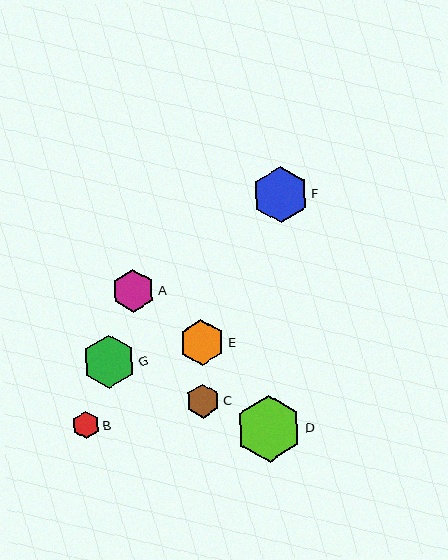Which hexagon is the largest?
Hexagon D is the largest with a size of approximately 66 pixels.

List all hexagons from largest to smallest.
From largest to smallest: D, F, G, E, A, C, B.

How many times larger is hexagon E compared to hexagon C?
Hexagon E is approximately 1.3 times the size of hexagon C.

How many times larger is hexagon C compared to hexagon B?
Hexagon C is approximately 1.2 times the size of hexagon B.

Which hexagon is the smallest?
Hexagon B is the smallest with a size of approximately 27 pixels.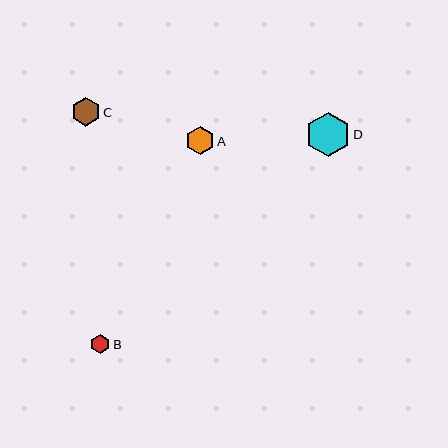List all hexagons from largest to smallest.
From largest to smallest: D, C, A, B.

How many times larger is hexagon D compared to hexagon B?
Hexagon D is approximately 2.3 times the size of hexagon B.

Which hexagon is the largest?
Hexagon D is the largest with a size of approximately 44 pixels.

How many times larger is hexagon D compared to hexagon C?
Hexagon D is approximately 1.5 times the size of hexagon C.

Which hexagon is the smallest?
Hexagon B is the smallest with a size of approximately 20 pixels.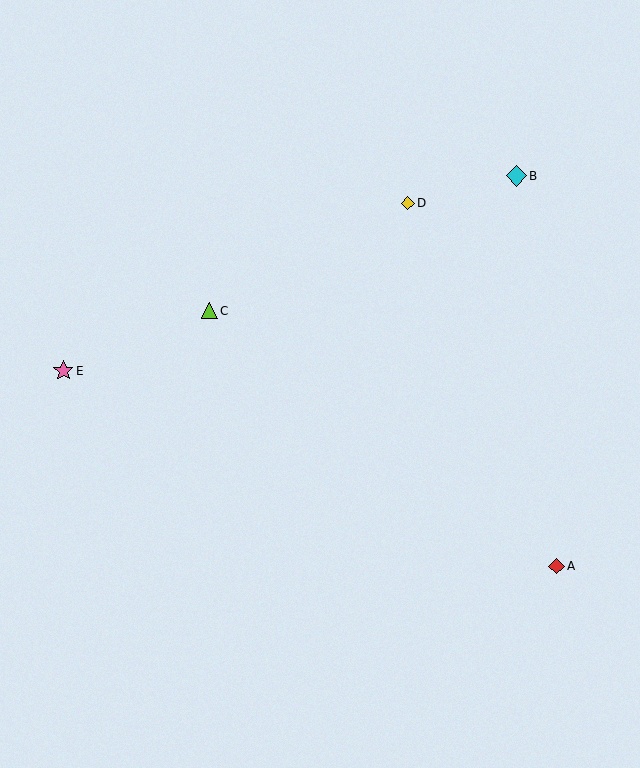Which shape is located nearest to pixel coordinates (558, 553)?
The red diamond (labeled A) at (557, 566) is nearest to that location.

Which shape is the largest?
The cyan diamond (labeled B) is the largest.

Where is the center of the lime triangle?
The center of the lime triangle is at (210, 311).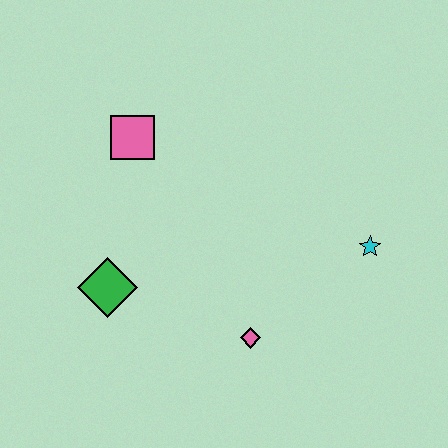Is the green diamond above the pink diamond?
Yes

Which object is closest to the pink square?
The green diamond is closest to the pink square.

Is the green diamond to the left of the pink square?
Yes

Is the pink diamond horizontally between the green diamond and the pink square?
No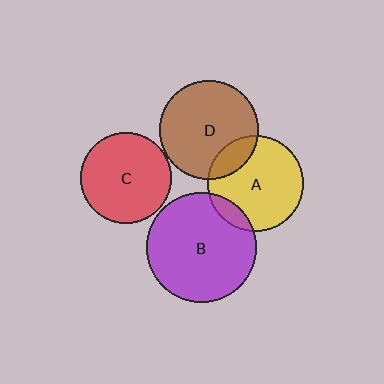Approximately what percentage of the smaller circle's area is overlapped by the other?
Approximately 10%.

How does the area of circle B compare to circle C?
Approximately 1.5 times.